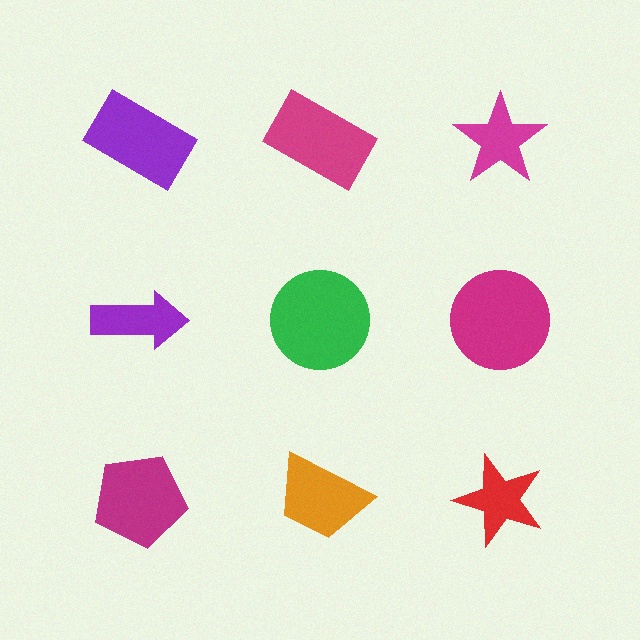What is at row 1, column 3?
A magenta star.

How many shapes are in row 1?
3 shapes.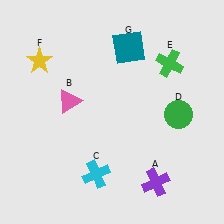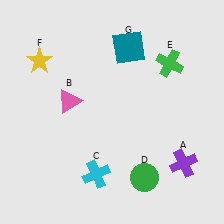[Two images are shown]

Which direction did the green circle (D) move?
The green circle (D) moved down.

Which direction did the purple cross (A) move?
The purple cross (A) moved right.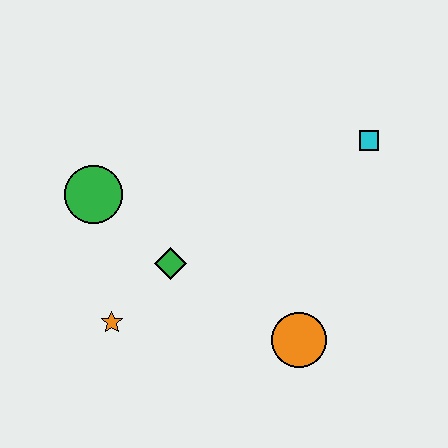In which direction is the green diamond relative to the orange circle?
The green diamond is to the left of the orange circle.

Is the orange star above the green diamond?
No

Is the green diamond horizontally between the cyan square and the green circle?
Yes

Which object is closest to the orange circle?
The green diamond is closest to the orange circle.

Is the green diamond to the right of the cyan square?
No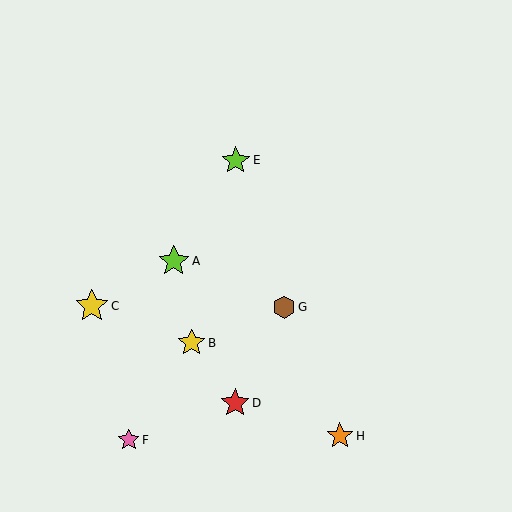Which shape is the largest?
The yellow star (labeled C) is the largest.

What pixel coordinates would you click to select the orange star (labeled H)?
Click at (340, 436) to select the orange star H.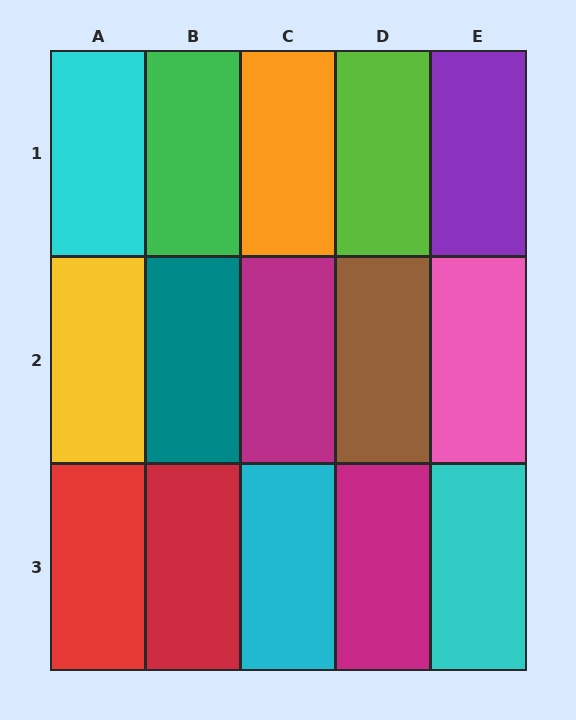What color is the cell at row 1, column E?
Purple.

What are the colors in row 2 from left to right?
Yellow, teal, magenta, brown, pink.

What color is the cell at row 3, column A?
Red.